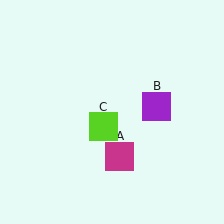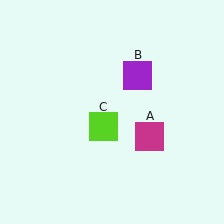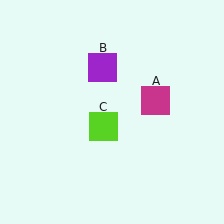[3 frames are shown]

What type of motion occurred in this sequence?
The magenta square (object A), purple square (object B) rotated counterclockwise around the center of the scene.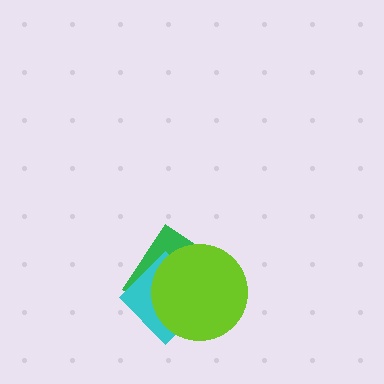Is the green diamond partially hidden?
Yes, it is partially covered by another shape.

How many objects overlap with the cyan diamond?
2 objects overlap with the cyan diamond.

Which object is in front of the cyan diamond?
The lime circle is in front of the cyan diamond.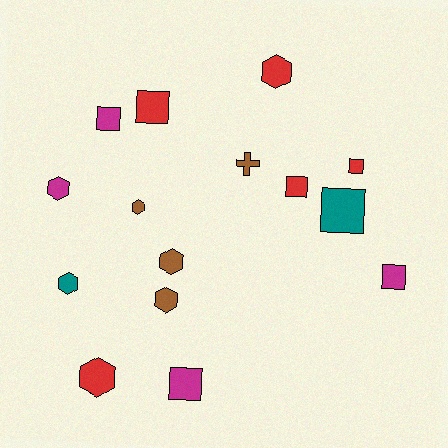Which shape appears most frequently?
Square, with 7 objects.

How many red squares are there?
There are 3 red squares.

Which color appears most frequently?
Red, with 5 objects.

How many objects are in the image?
There are 15 objects.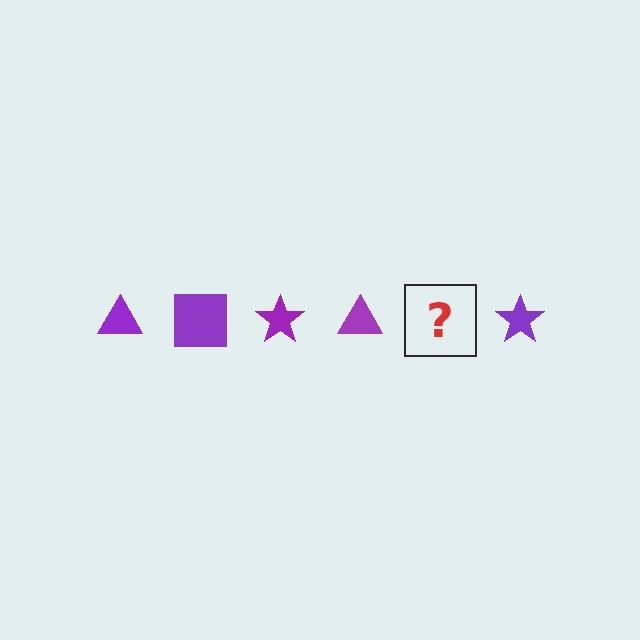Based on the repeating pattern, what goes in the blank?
The blank should be a purple square.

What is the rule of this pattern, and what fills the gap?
The rule is that the pattern cycles through triangle, square, star shapes in purple. The gap should be filled with a purple square.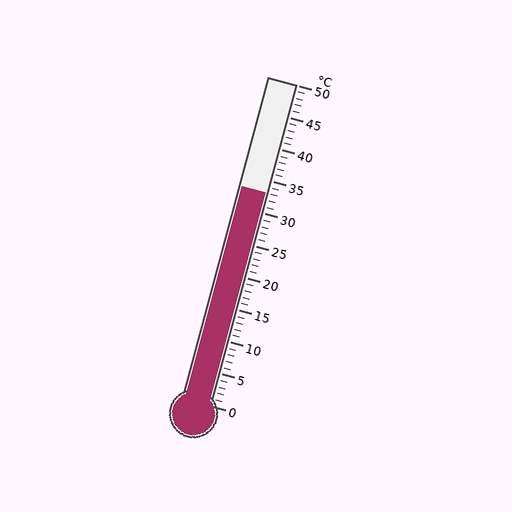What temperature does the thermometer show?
The thermometer shows approximately 33°C.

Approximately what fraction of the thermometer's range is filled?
The thermometer is filled to approximately 65% of its range.